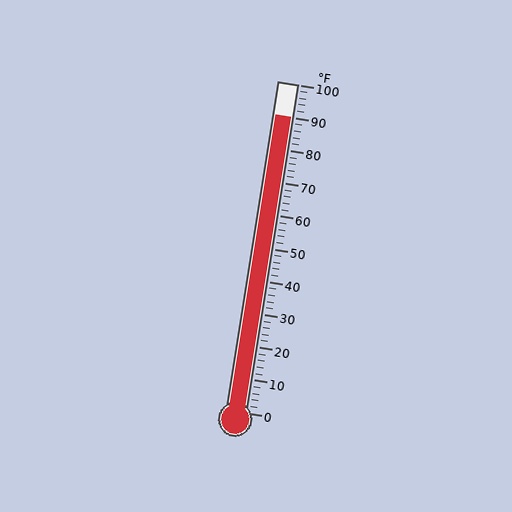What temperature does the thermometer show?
The thermometer shows approximately 90°F.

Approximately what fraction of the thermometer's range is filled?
The thermometer is filled to approximately 90% of its range.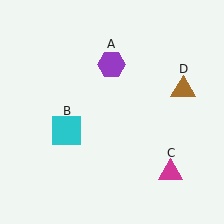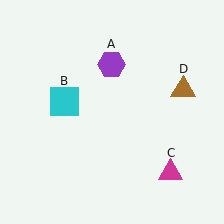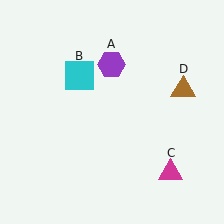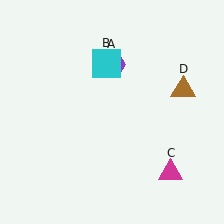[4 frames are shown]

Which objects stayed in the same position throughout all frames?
Purple hexagon (object A) and magenta triangle (object C) and brown triangle (object D) remained stationary.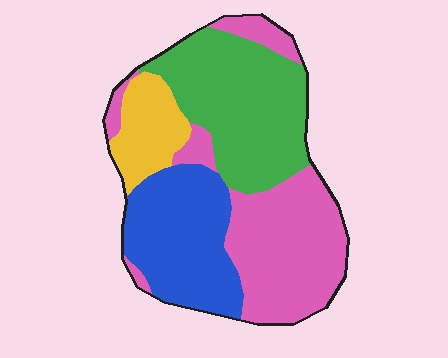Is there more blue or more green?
Green.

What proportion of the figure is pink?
Pink covers about 35% of the figure.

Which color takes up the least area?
Yellow, at roughly 10%.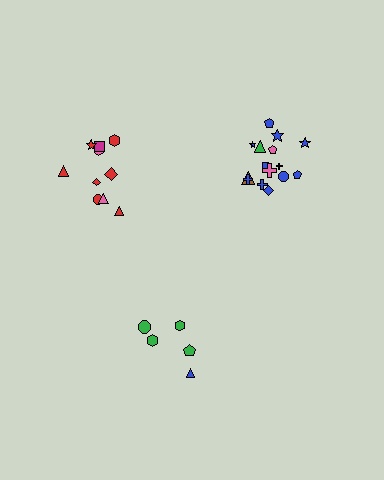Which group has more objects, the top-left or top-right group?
The top-right group.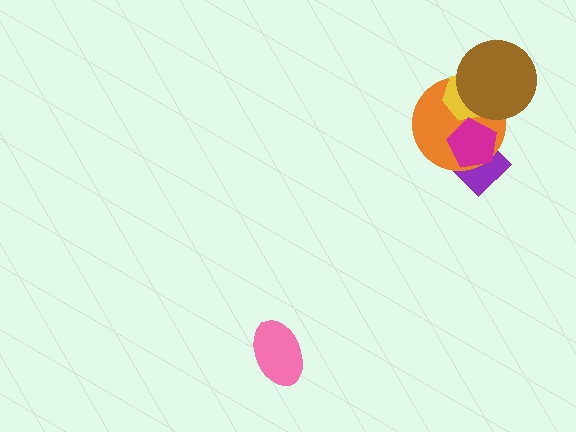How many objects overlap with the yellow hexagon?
2 objects overlap with the yellow hexagon.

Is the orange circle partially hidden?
Yes, it is partially covered by another shape.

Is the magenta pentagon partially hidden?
No, no other shape covers it.